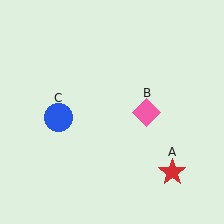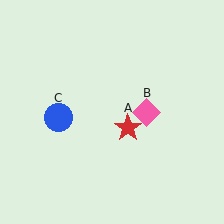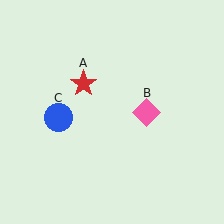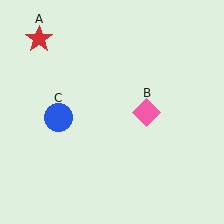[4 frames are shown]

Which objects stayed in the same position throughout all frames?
Pink diamond (object B) and blue circle (object C) remained stationary.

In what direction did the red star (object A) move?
The red star (object A) moved up and to the left.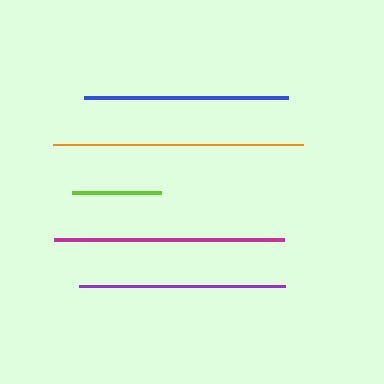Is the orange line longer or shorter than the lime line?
The orange line is longer than the lime line.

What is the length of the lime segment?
The lime segment is approximately 89 pixels long.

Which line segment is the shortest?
The lime line is the shortest at approximately 89 pixels.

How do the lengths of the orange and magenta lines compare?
The orange and magenta lines are approximately the same length.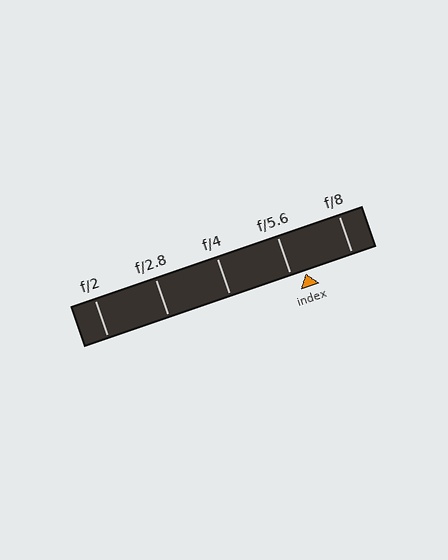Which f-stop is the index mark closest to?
The index mark is closest to f/5.6.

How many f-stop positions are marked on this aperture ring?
There are 5 f-stop positions marked.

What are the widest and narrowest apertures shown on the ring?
The widest aperture shown is f/2 and the narrowest is f/8.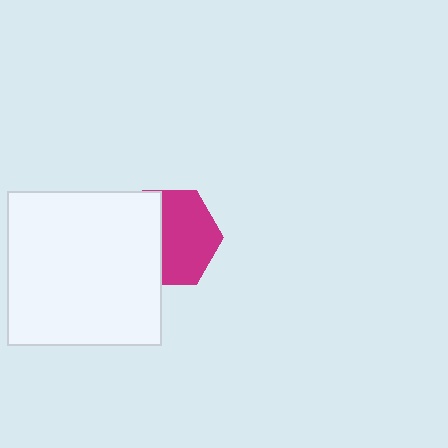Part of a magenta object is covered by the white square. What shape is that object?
It is a hexagon.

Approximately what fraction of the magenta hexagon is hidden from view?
Roughly 40% of the magenta hexagon is hidden behind the white square.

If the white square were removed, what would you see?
You would see the complete magenta hexagon.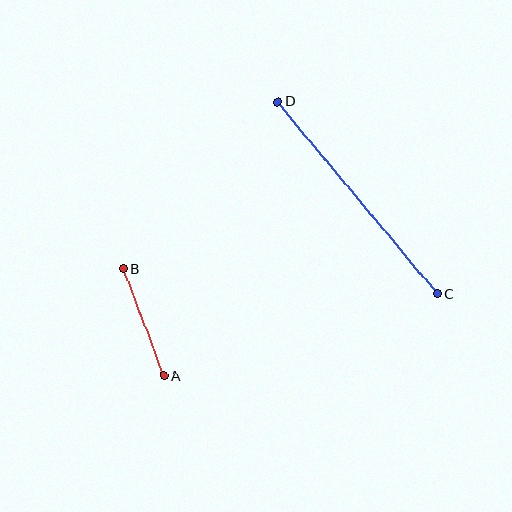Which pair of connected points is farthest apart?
Points C and D are farthest apart.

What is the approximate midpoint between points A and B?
The midpoint is at approximately (144, 322) pixels.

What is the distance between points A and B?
The distance is approximately 114 pixels.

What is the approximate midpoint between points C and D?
The midpoint is at approximately (357, 198) pixels.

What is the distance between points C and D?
The distance is approximately 250 pixels.